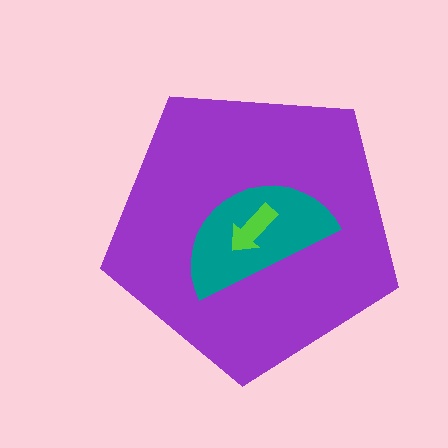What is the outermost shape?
The purple pentagon.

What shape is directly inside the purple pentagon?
The teal semicircle.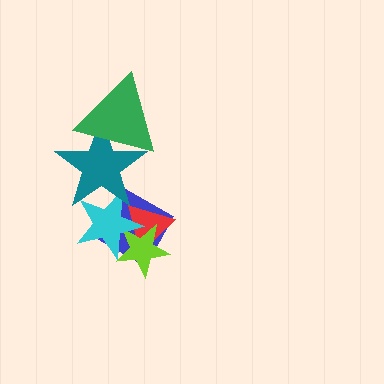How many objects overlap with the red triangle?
3 objects overlap with the red triangle.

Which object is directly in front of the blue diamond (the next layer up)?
The red triangle is directly in front of the blue diamond.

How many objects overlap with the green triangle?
1 object overlaps with the green triangle.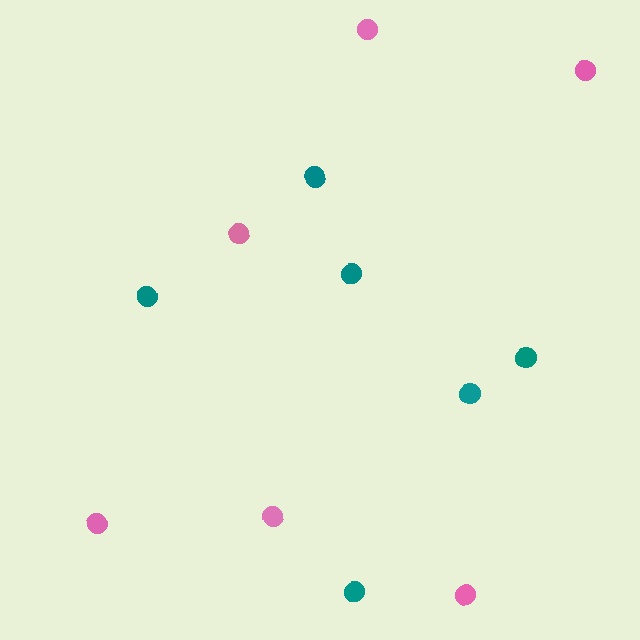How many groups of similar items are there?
There are 2 groups: one group of pink circles (6) and one group of teal circles (6).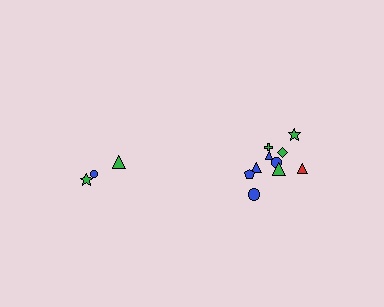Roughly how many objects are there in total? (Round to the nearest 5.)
Roughly 15 objects in total.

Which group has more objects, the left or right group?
The right group.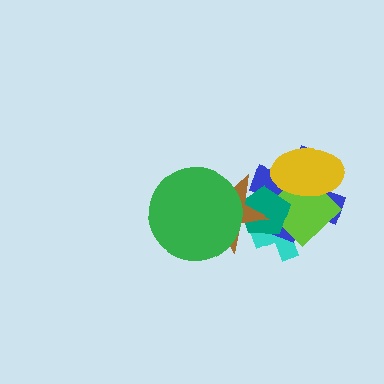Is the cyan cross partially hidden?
Yes, it is partially covered by another shape.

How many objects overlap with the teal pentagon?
4 objects overlap with the teal pentagon.